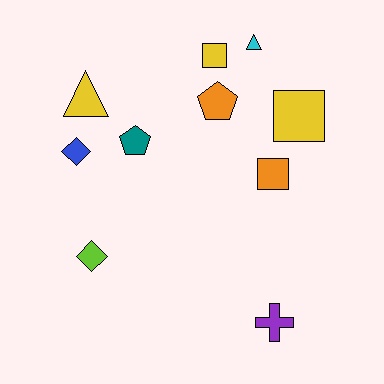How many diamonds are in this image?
There are 2 diamonds.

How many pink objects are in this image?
There are no pink objects.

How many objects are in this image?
There are 10 objects.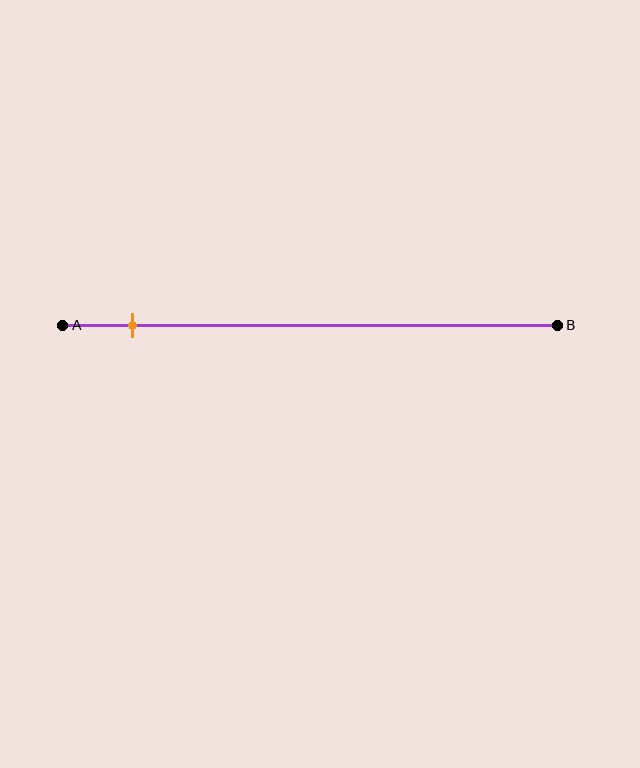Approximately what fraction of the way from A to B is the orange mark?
The orange mark is approximately 15% of the way from A to B.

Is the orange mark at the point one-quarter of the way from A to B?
No, the mark is at about 15% from A, not at the 25% one-quarter point.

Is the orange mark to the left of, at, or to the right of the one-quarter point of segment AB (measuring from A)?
The orange mark is to the left of the one-quarter point of segment AB.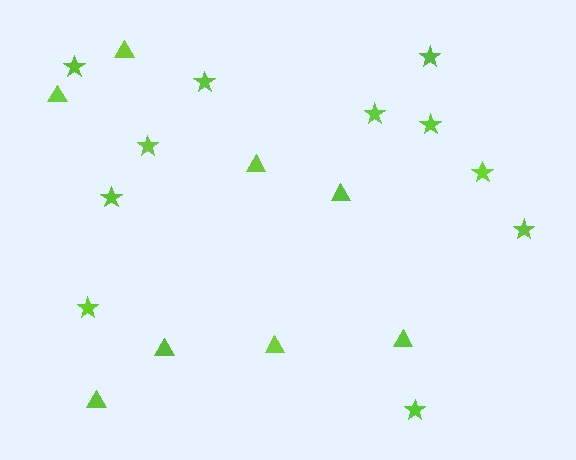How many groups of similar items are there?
There are 2 groups: one group of stars (11) and one group of triangles (8).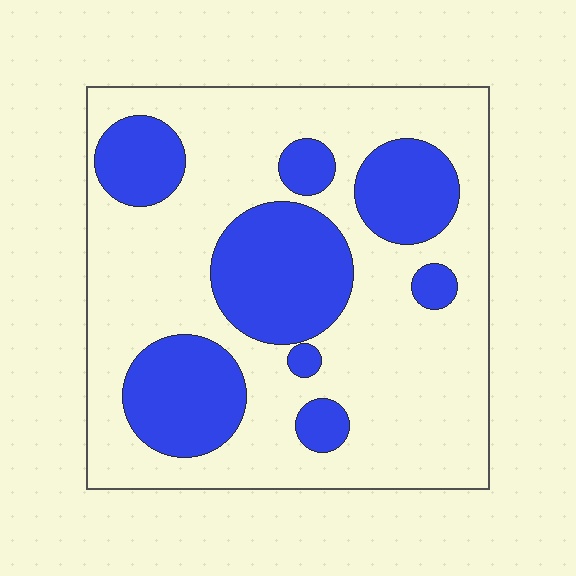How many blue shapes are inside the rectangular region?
8.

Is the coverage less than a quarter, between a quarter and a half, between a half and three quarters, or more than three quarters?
Between a quarter and a half.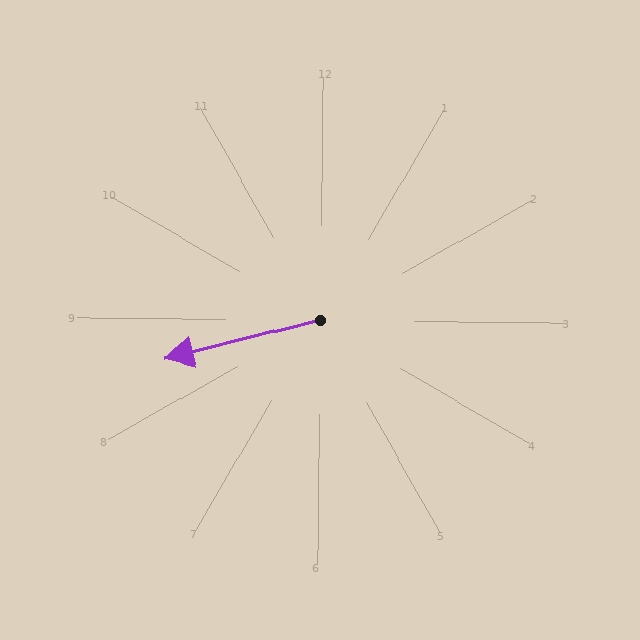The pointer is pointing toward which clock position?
Roughly 9 o'clock.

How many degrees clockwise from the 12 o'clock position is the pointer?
Approximately 255 degrees.